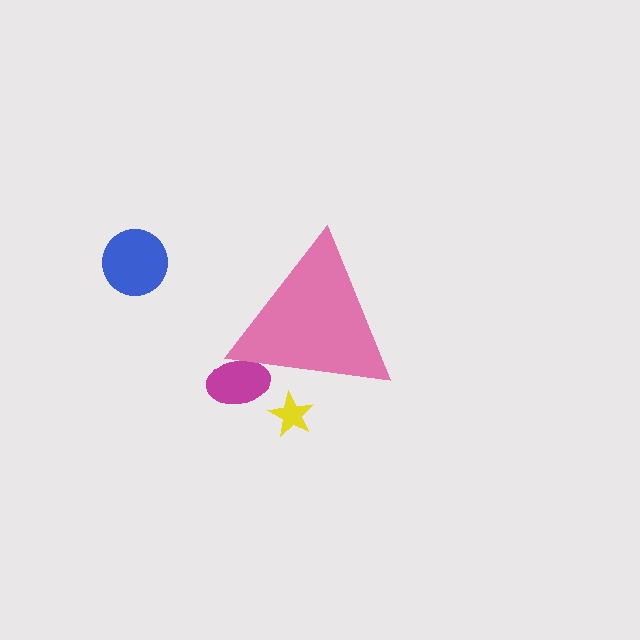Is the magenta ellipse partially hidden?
Yes, the magenta ellipse is partially hidden behind the pink triangle.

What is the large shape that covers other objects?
A pink triangle.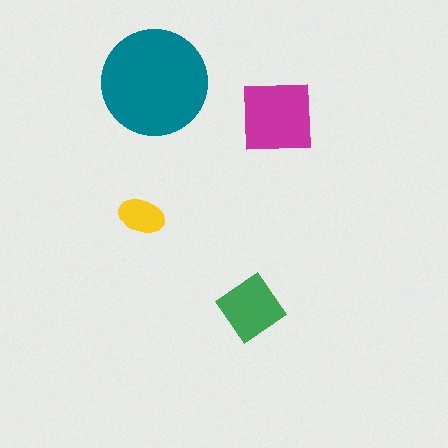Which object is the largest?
The teal circle.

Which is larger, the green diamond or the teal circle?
The teal circle.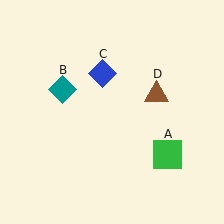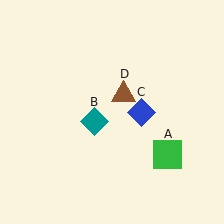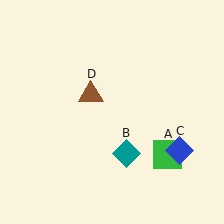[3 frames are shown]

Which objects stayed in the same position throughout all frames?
Green square (object A) remained stationary.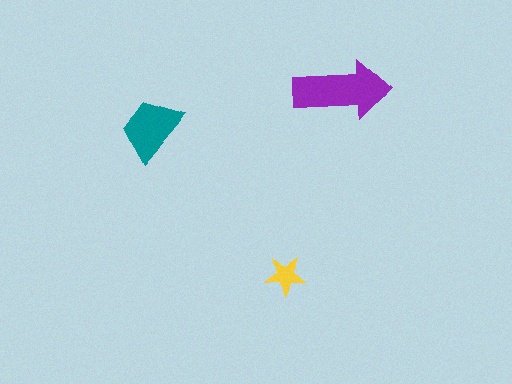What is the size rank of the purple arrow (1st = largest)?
1st.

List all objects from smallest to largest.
The yellow star, the teal trapezoid, the purple arrow.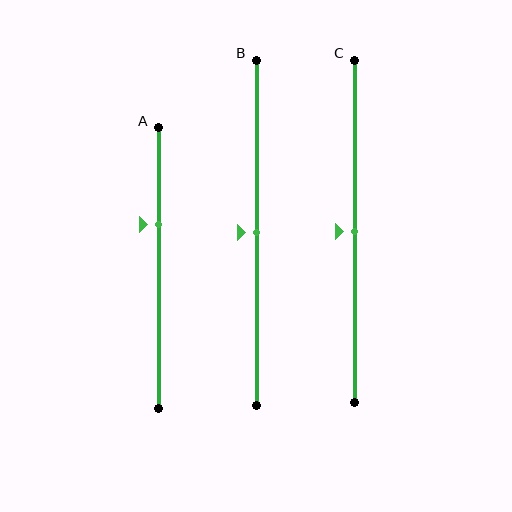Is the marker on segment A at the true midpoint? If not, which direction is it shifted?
No, the marker on segment A is shifted upward by about 16% of the segment length.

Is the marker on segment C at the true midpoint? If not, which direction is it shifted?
Yes, the marker on segment C is at the true midpoint.